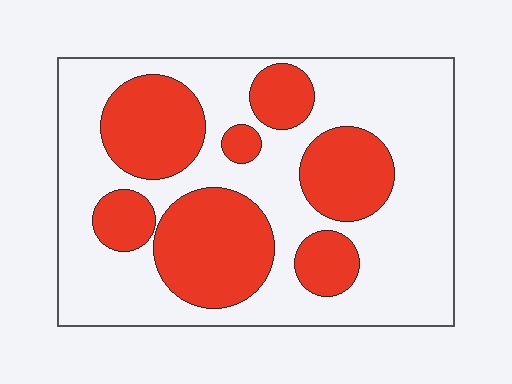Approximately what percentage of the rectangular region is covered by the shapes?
Approximately 35%.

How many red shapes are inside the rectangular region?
7.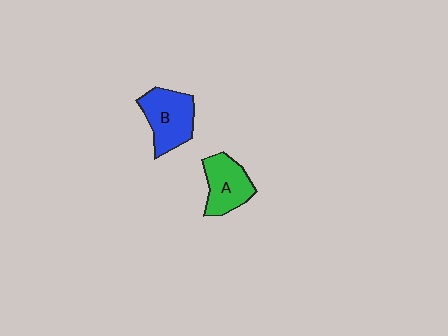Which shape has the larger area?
Shape B (blue).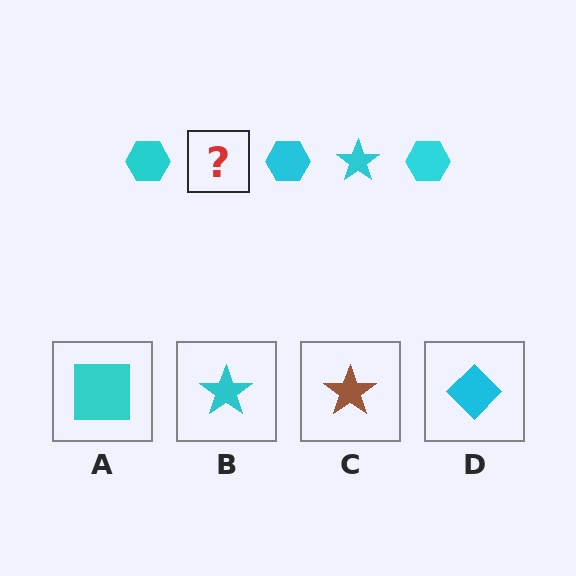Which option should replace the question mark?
Option B.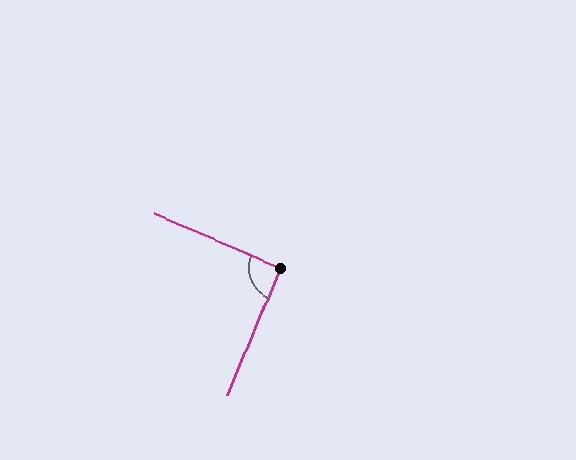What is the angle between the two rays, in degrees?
Approximately 90 degrees.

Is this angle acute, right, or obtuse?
It is approximately a right angle.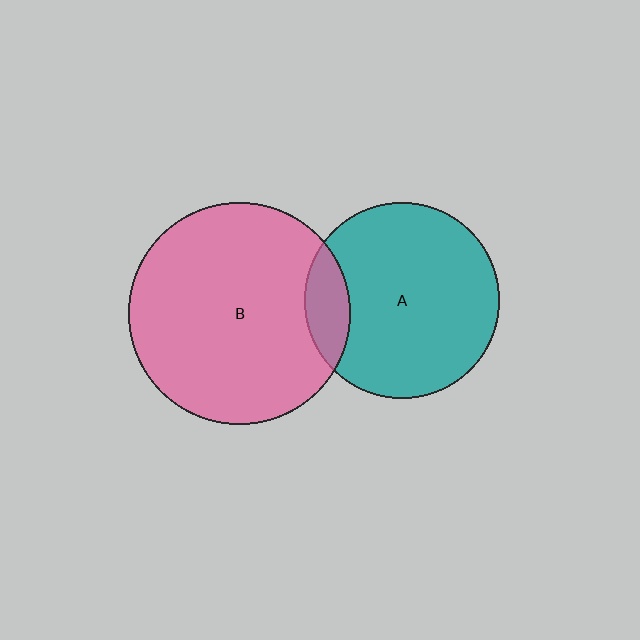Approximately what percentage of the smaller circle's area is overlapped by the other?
Approximately 15%.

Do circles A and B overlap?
Yes.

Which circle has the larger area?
Circle B (pink).